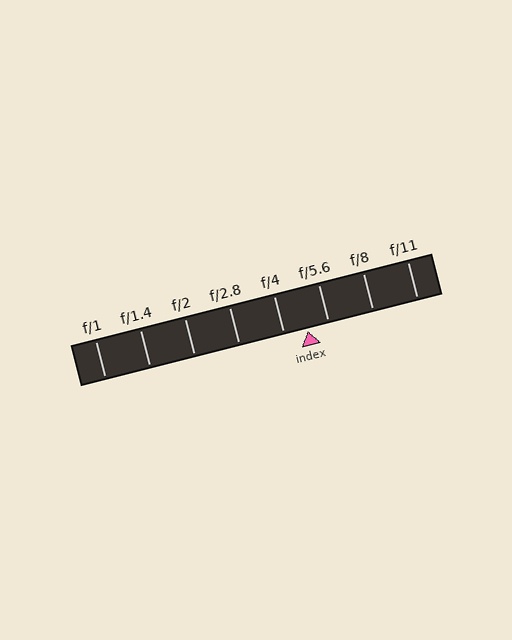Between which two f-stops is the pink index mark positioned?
The index mark is between f/4 and f/5.6.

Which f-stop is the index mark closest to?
The index mark is closest to f/5.6.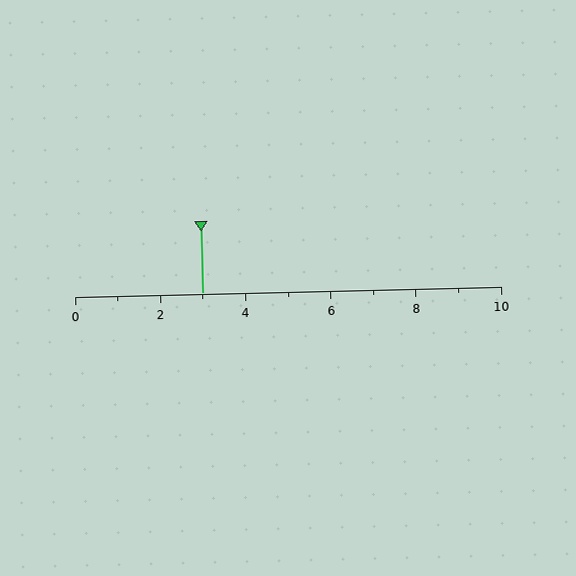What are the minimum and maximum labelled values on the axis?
The axis runs from 0 to 10.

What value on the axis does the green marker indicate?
The marker indicates approximately 3.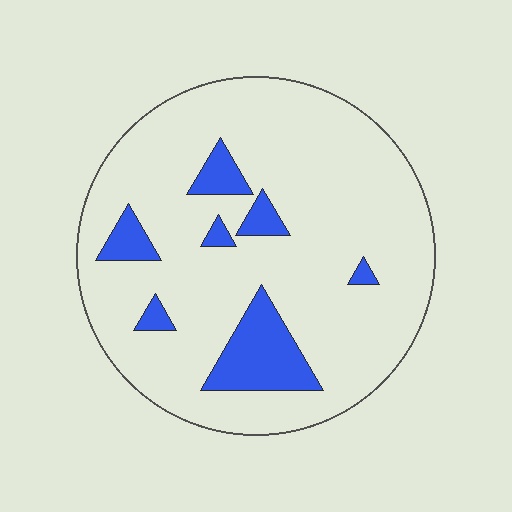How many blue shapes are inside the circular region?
7.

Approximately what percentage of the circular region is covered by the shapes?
Approximately 15%.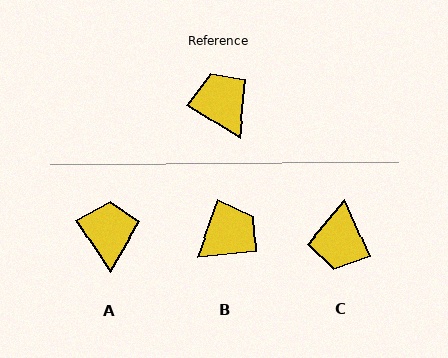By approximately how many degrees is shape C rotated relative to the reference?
Approximately 146 degrees counter-clockwise.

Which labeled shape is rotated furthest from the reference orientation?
C, about 146 degrees away.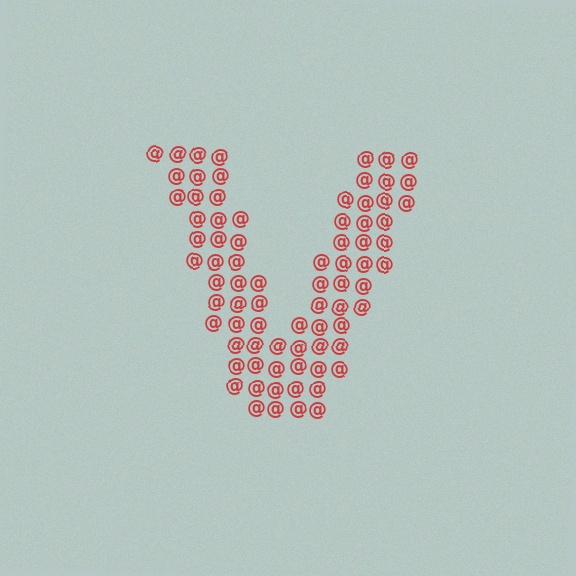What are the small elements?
The small elements are at signs.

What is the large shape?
The large shape is the letter V.